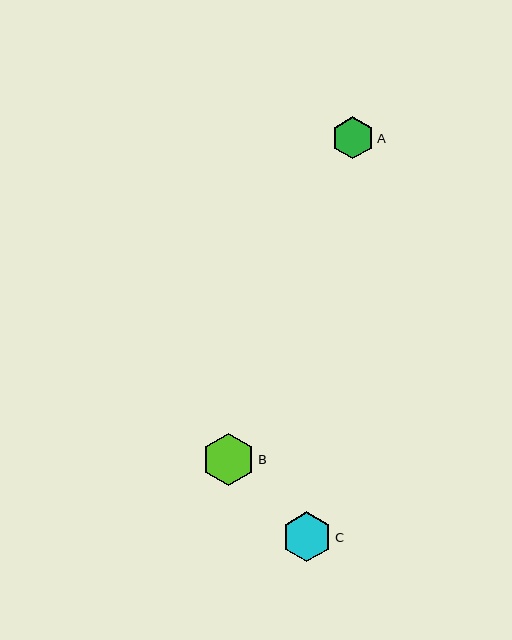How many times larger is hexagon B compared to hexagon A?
Hexagon B is approximately 1.2 times the size of hexagon A.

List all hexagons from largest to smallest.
From largest to smallest: B, C, A.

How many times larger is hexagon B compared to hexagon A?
Hexagon B is approximately 1.2 times the size of hexagon A.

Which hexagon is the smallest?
Hexagon A is the smallest with a size of approximately 42 pixels.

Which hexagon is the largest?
Hexagon B is the largest with a size of approximately 53 pixels.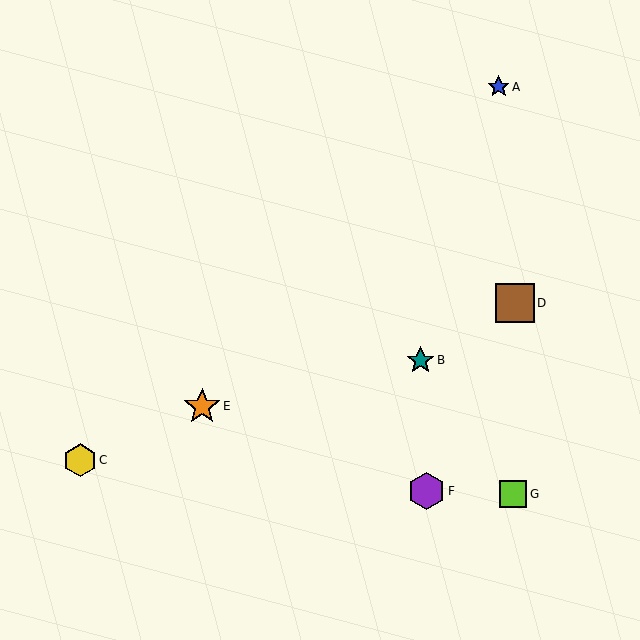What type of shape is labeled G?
Shape G is a lime square.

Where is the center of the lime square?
The center of the lime square is at (513, 494).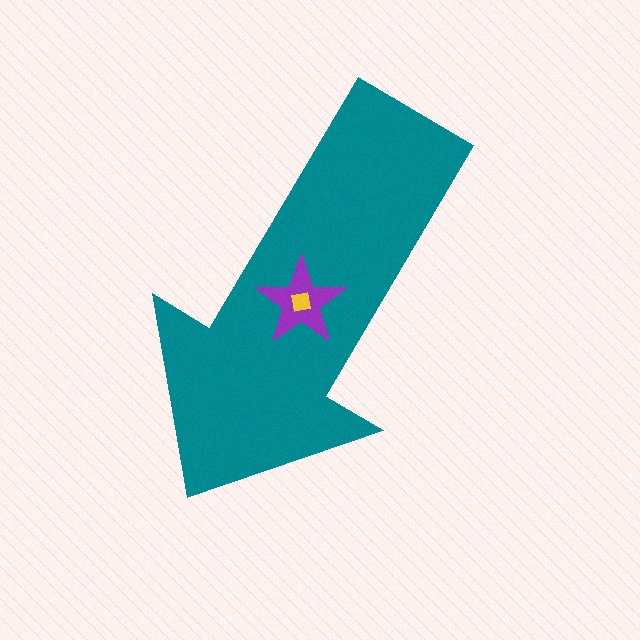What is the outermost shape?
The teal arrow.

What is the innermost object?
The yellow square.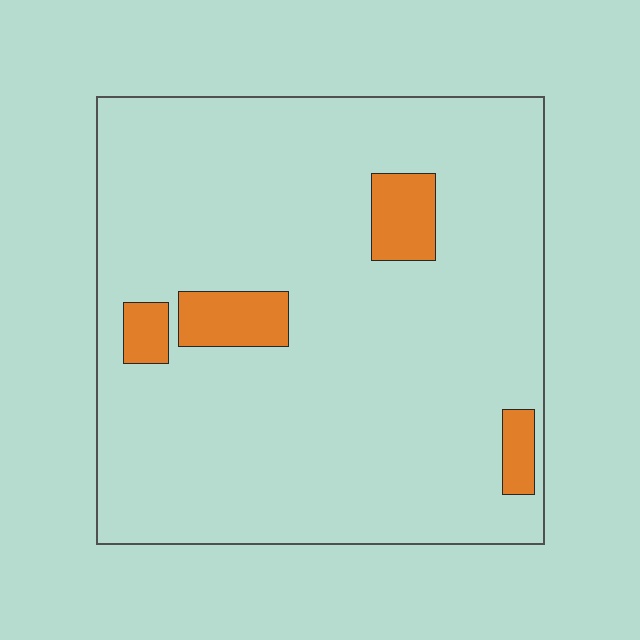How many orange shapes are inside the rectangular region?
4.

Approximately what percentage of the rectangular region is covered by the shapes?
Approximately 10%.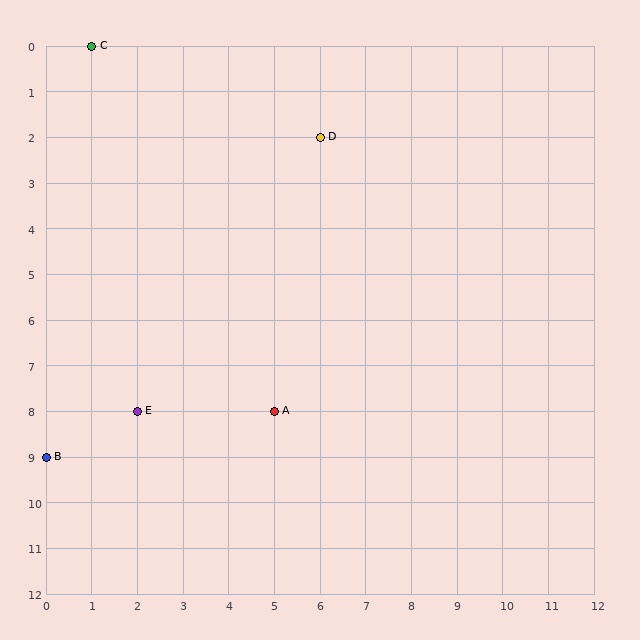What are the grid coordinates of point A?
Point A is at grid coordinates (5, 8).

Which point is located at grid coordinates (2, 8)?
Point E is at (2, 8).